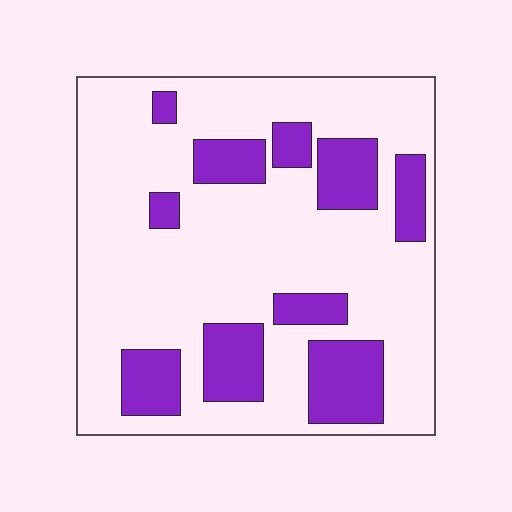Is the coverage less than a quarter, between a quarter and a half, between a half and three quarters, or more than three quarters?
Less than a quarter.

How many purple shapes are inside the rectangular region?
10.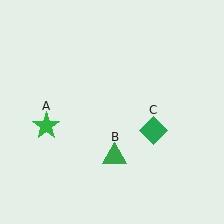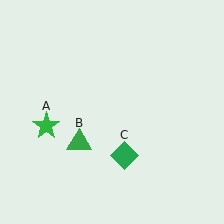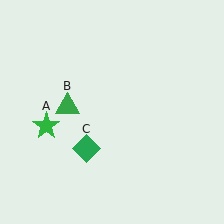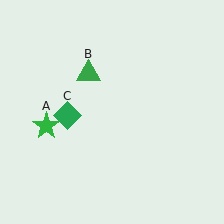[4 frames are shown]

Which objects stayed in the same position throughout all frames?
Green star (object A) remained stationary.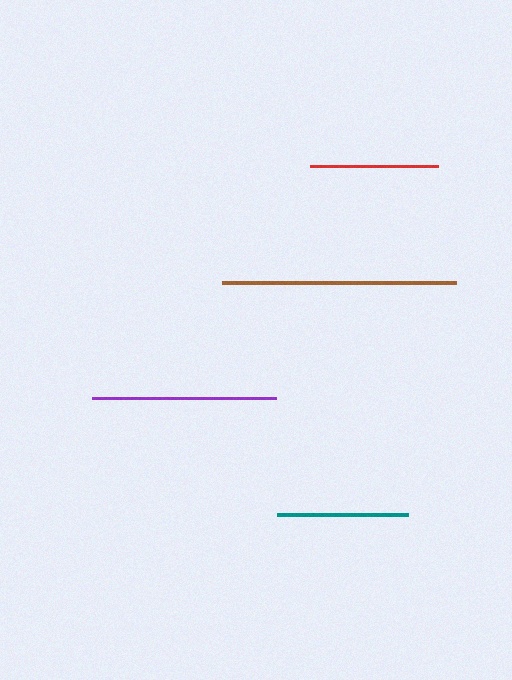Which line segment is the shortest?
The red line is the shortest at approximately 128 pixels.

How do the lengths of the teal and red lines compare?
The teal and red lines are approximately the same length.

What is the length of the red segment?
The red segment is approximately 128 pixels long.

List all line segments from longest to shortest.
From longest to shortest: brown, purple, teal, red.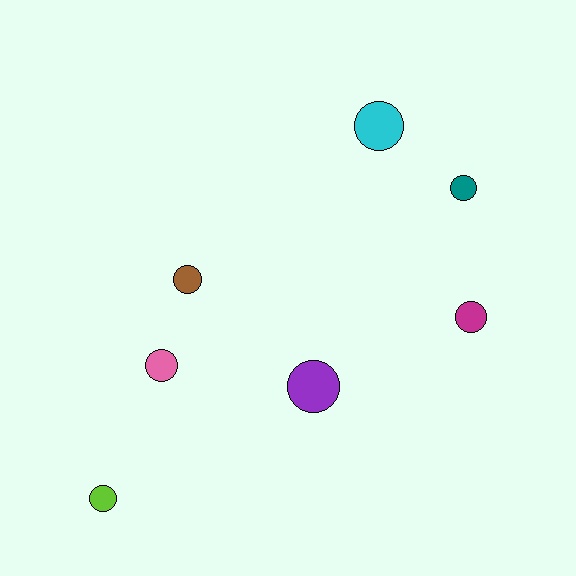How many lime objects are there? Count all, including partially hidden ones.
There is 1 lime object.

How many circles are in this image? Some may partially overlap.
There are 7 circles.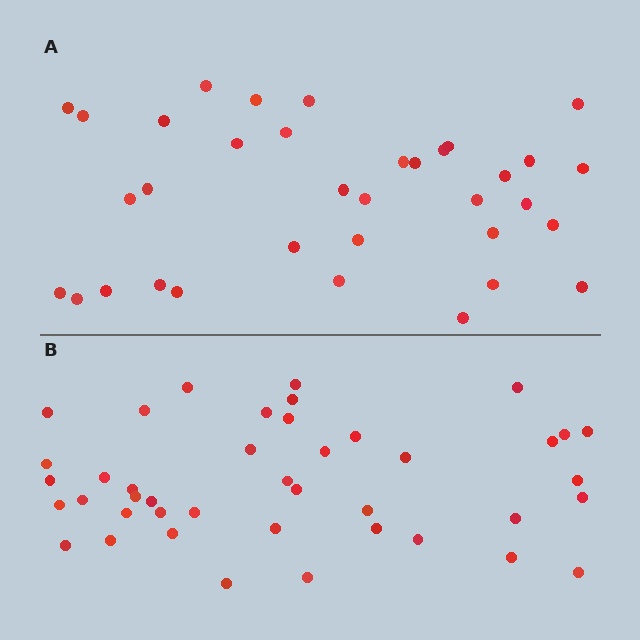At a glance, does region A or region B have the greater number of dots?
Region B (the bottom region) has more dots.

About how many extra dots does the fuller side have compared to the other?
Region B has roughly 8 or so more dots than region A.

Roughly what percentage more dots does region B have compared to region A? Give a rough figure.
About 20% more.